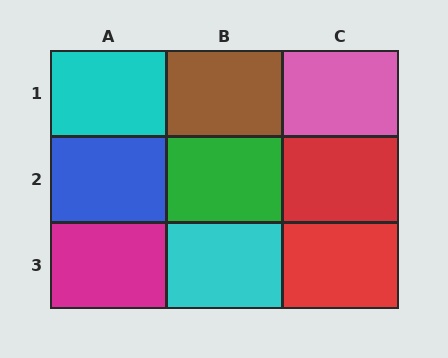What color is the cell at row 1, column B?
Brown.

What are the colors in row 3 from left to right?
Magenta, cyan, red.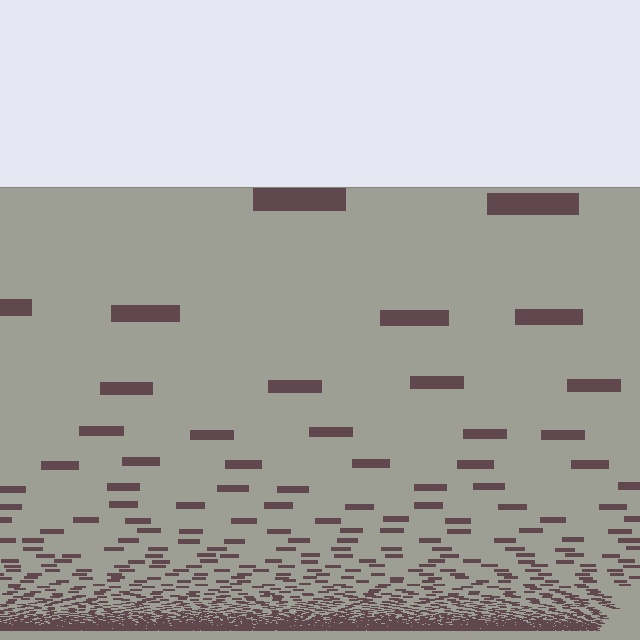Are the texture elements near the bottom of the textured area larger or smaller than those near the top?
Smaller. The gradient is inverted — elements near the bottom are smaller and denser.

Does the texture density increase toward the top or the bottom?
Density increases toward the bottom.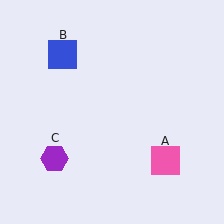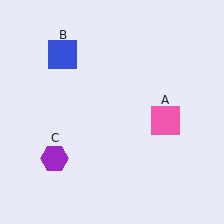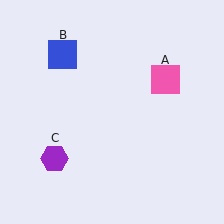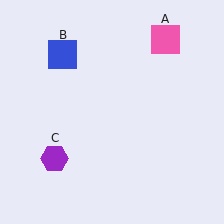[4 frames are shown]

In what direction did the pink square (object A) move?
The pink square (object A) moved up.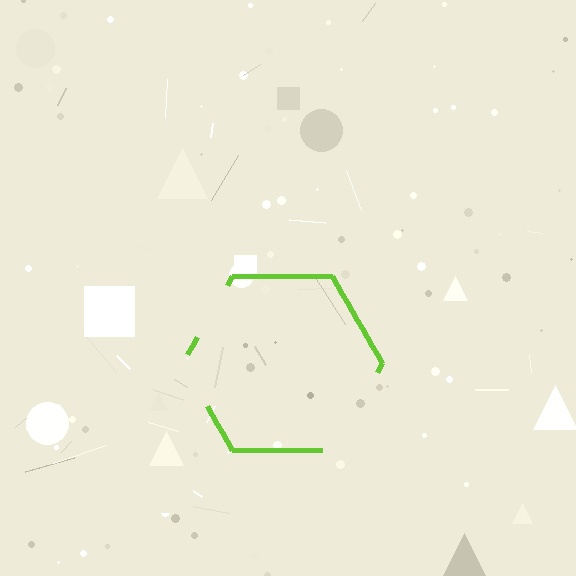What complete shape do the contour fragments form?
The contour fragments form a hexagon.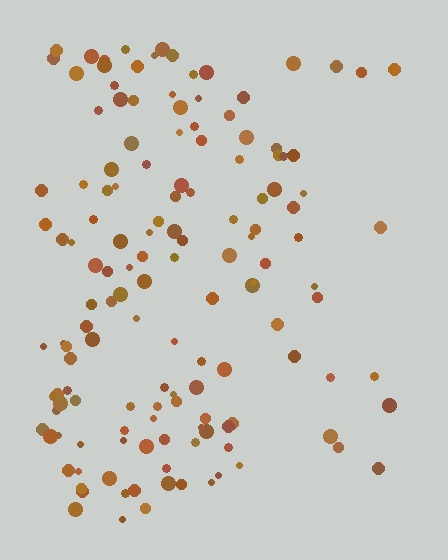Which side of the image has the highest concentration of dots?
The left.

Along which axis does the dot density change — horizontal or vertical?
Horizontal.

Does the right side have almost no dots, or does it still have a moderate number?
Still a moderate number, just noticeably fewer than the left.